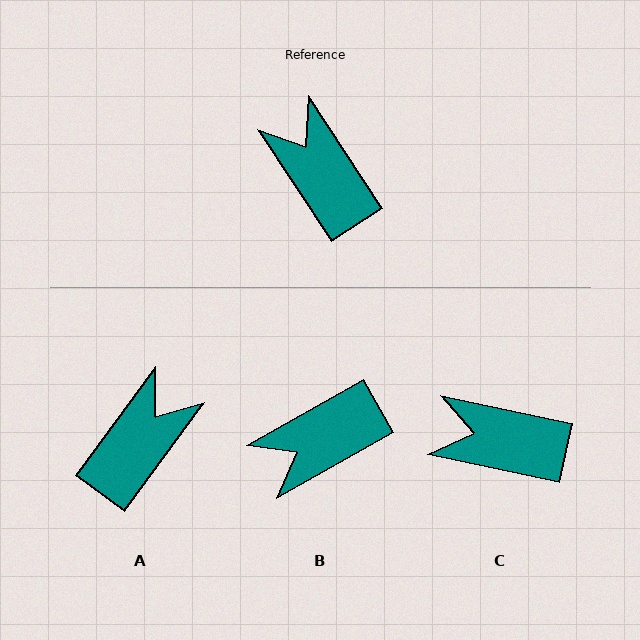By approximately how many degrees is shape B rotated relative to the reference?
Approximately 86 degrees counter-clockwise.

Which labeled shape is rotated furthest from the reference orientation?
B, about 86 degrees away.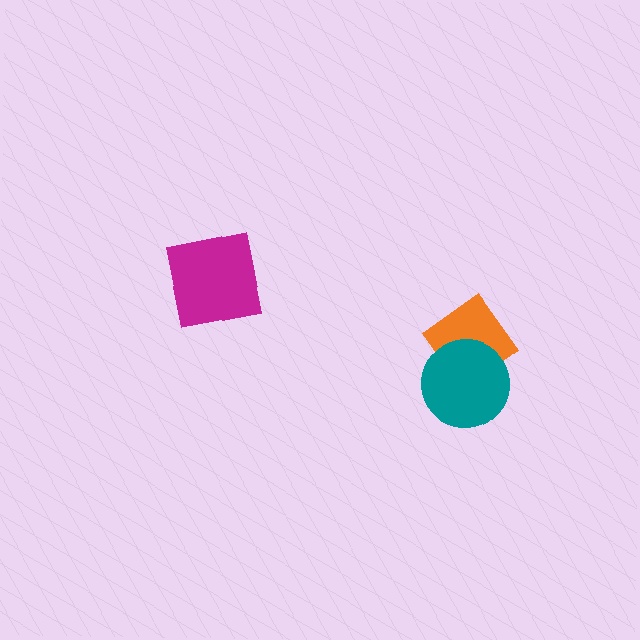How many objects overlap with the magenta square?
0 objects overlap with the magenta square.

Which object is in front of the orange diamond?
The teal circle is in front of the orange diamond.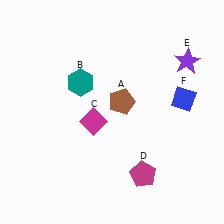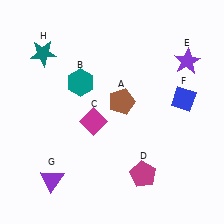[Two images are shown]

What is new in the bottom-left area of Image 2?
A purple triangle (G) was added in the bottom-left area of Image 2.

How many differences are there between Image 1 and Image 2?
There are 2 differences between the two images.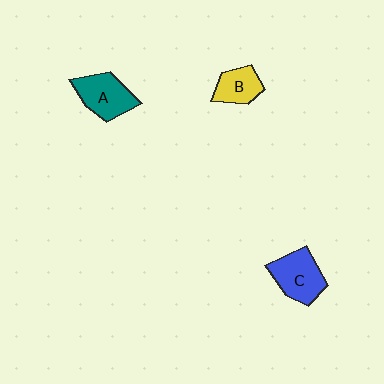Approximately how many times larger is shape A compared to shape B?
Approximately 1.4 times.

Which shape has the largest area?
Shape C (blue).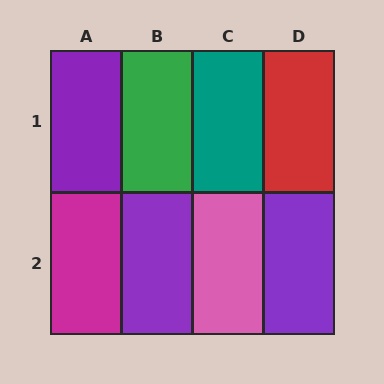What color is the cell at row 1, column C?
Teal.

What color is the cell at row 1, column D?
Red.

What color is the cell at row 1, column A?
Purple.